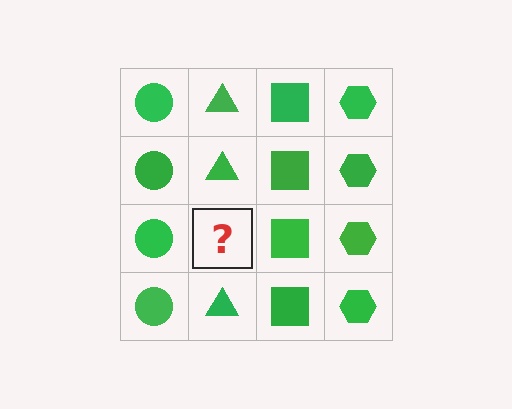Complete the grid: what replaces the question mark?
The question mark should be replaced with a green triangle.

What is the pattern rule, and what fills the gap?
The rule is that each column has a consistent shape. The gap should be filled with a green triangle.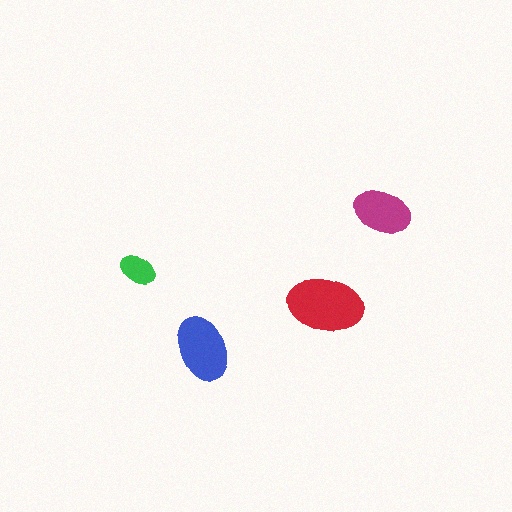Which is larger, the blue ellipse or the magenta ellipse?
The blue one.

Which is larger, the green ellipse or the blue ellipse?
The blue one.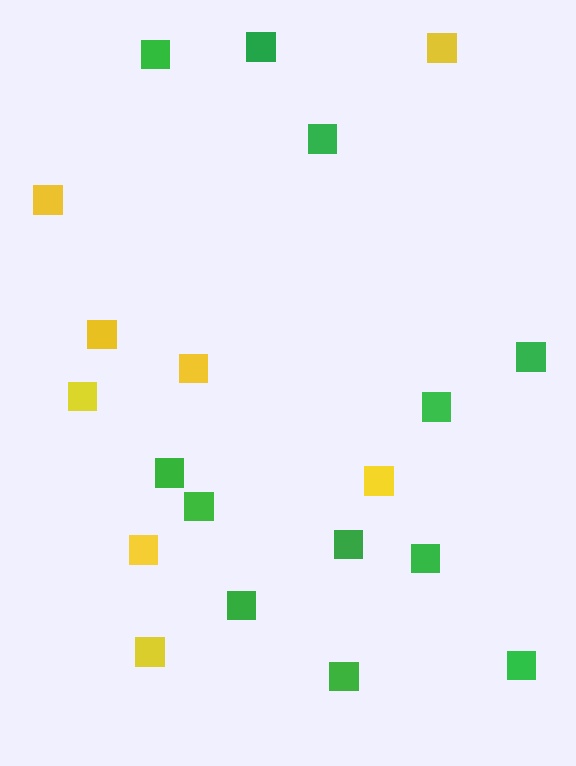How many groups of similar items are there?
There are 2 groups: one group of yellow squares (8) and one group of green squares (12).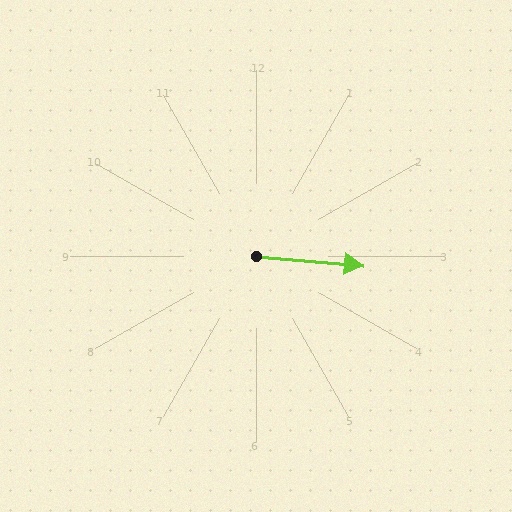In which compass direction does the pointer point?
East.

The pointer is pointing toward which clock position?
Roughly 3 o'clock.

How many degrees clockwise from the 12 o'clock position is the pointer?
Approximately 95 degrees.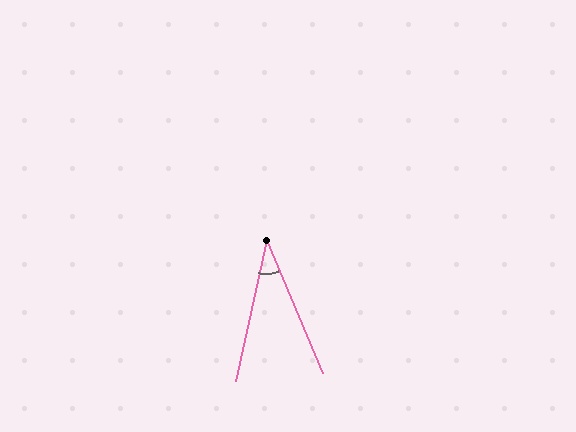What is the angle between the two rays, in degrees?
Approximately 36 degrees.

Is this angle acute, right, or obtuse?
It is acute.